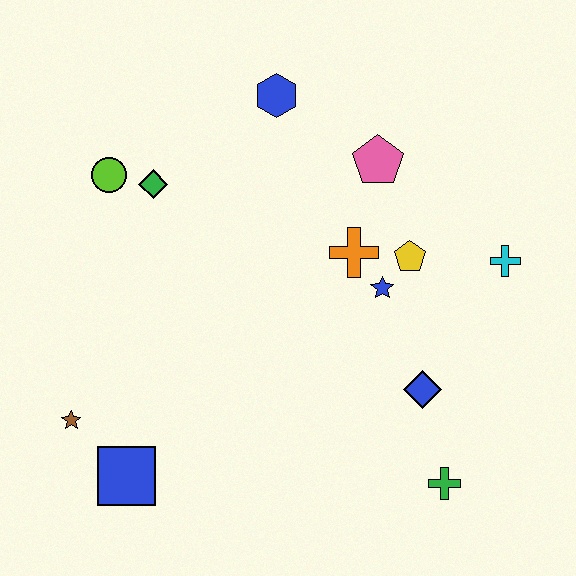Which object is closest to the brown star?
The blue square is closest to the brown star.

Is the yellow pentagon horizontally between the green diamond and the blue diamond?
Yes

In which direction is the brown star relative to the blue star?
The brown star is to the left of the blue star.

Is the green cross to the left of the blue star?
No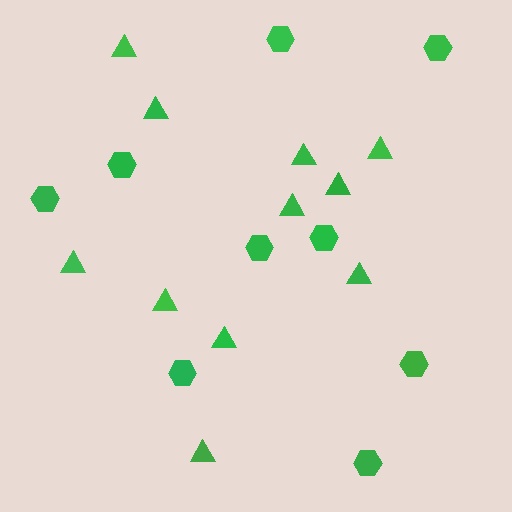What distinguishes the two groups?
There are 2 groups: one group of hexagons (9) and one group of triangles (11).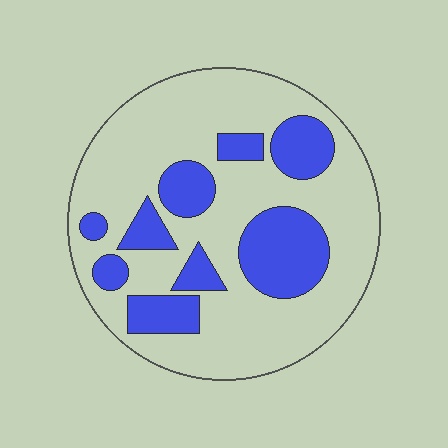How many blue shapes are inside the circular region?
9.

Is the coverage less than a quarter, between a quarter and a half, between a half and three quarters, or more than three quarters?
Between a quarter and a half.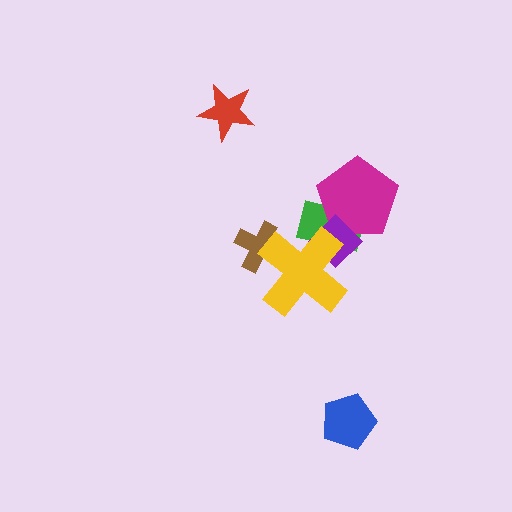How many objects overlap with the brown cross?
1 object overlaps with the brown cross.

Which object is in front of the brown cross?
The yellow cross is in front of the brown cross.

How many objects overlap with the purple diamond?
3 objects overlap with the purple diamond.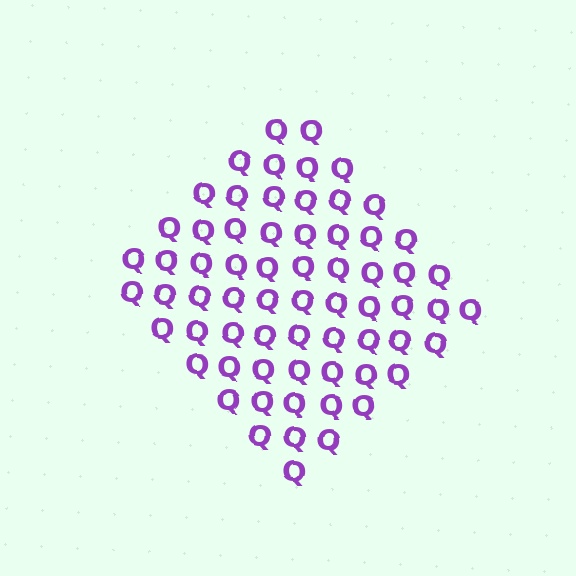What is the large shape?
The large shape is a diamond.